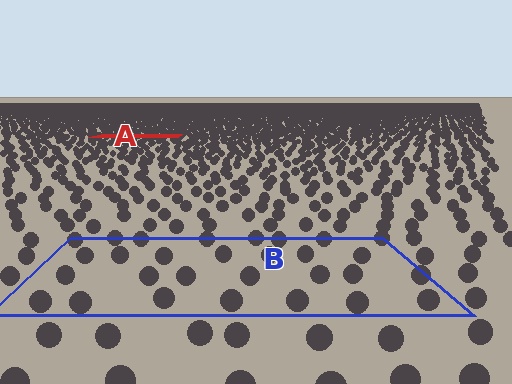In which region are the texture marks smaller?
The texture marks are smaller in region A, because it is farther away.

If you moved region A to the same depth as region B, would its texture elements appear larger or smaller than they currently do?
They would appear larger. At a closer depth, the same texture elements are projected at a bigger on-screen size.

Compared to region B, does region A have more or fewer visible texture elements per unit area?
Region A has more texture elements per unit area — they are packed more densely because it is farther away.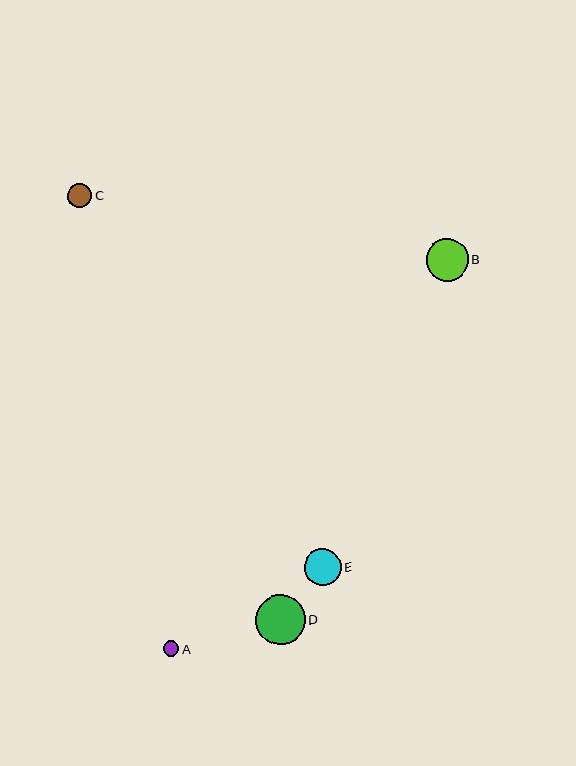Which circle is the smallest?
Circle A is the smallest with a size of approximately 16 pixels.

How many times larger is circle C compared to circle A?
Circle C is approximately 1.5 times the size of circle A.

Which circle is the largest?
Circle D is the largest with a size of approximately 50 pixels.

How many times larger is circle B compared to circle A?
Circle B is approximately 2.7 times the size of circle A.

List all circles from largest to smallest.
From largest to smallest: D, B, E, C, A.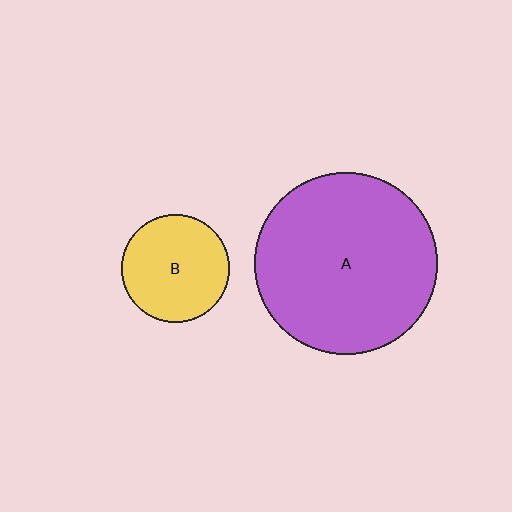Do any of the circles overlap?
No, none of the circles overlap.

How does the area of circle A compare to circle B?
Approximately 2.9 times.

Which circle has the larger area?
Circle A (purple).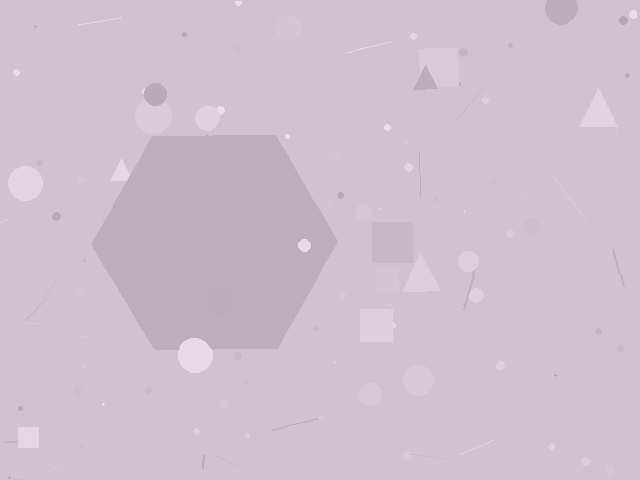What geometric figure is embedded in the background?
A hexagon is embedded in the background.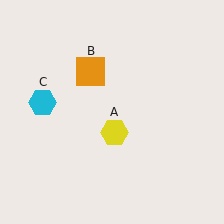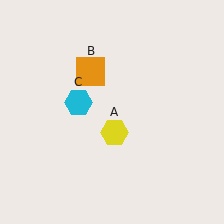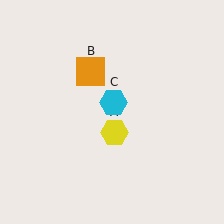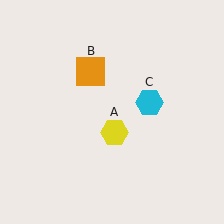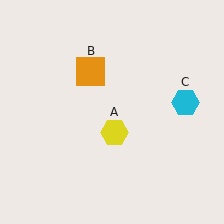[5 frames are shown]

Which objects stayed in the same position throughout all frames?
Yellow hexagon (object A) and orange square (object B) remained stationary.